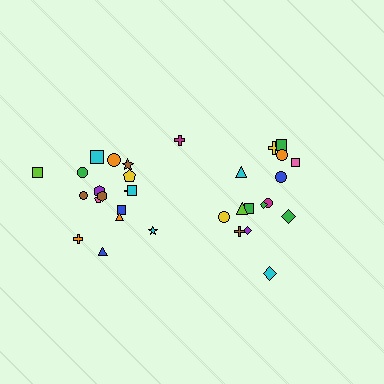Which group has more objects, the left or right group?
The left group.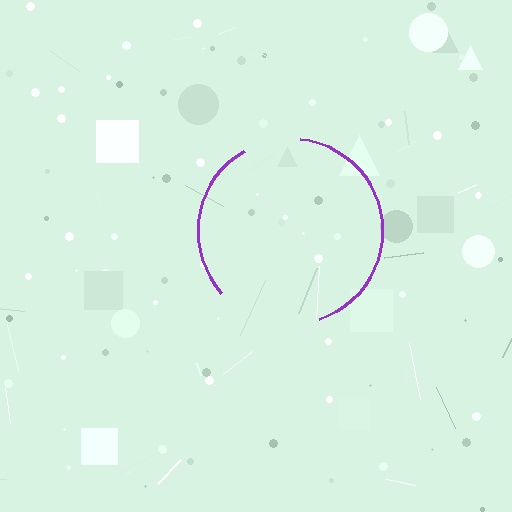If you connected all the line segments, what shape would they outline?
They would outline a circle.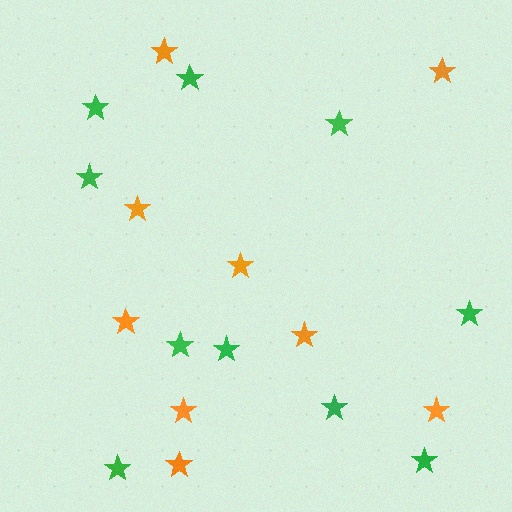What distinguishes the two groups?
There are 2 groups: one group of orange stars (9) and one group of green stars (10).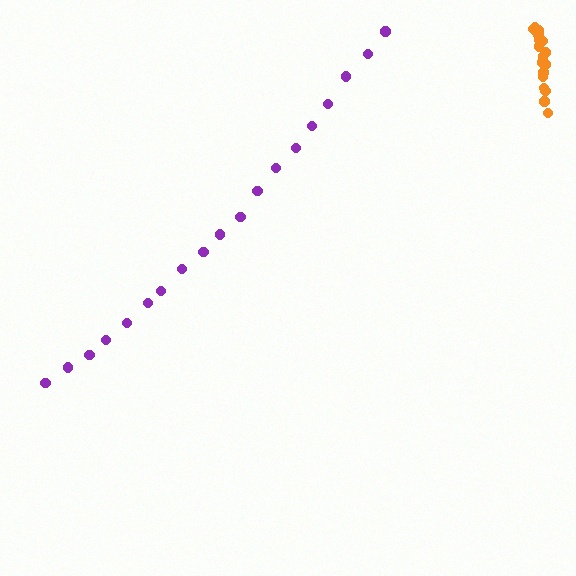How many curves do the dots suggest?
There are 2 distinct paths.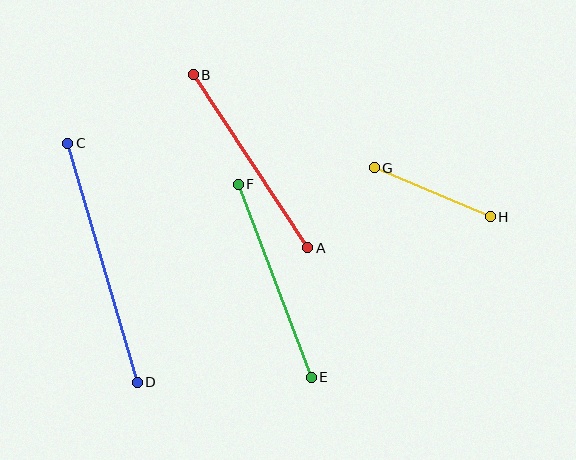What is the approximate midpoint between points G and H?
The midpoint is at approximately (432, 192) pixels.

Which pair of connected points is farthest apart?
Points C and D are farthest apart.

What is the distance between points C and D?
The distance is approximately 249 pixels.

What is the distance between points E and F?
The distance is approximately 207 pixels.